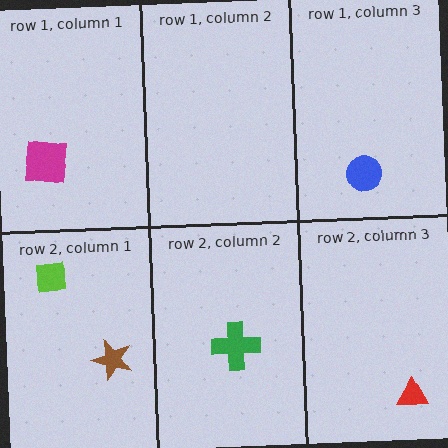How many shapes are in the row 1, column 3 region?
1.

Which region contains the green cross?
The row 2, column 2 region.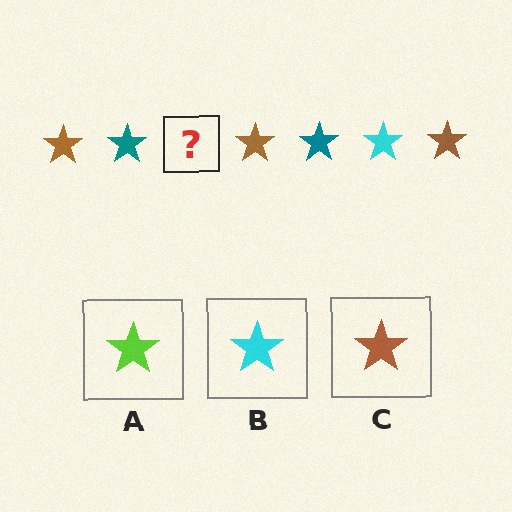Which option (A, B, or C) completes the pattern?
B.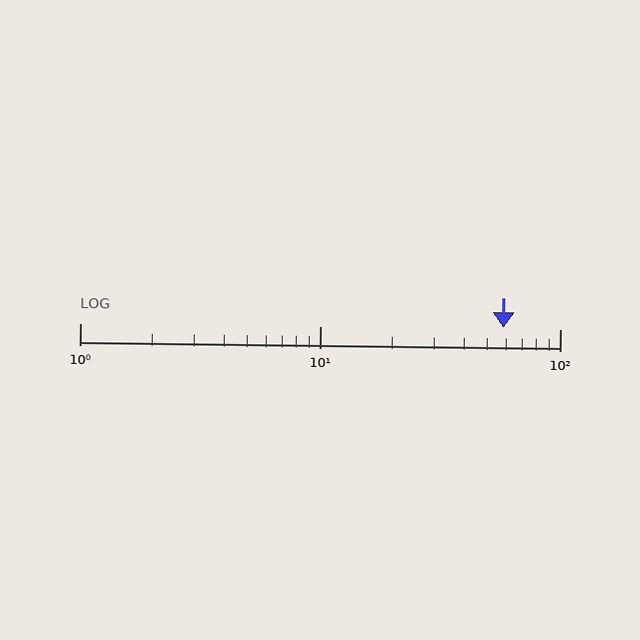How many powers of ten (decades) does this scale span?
The scale spans 2 decades, from 1 to 100.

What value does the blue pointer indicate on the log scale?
The pointer indicates approximately 58.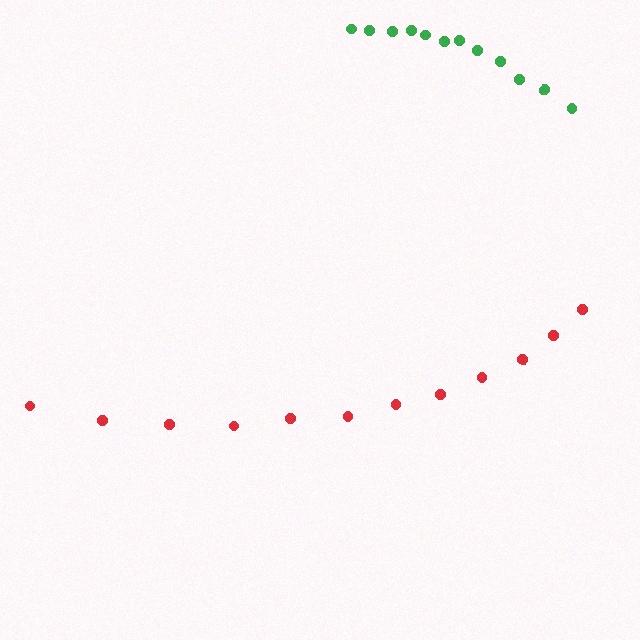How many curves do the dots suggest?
There are 2 distinct paths.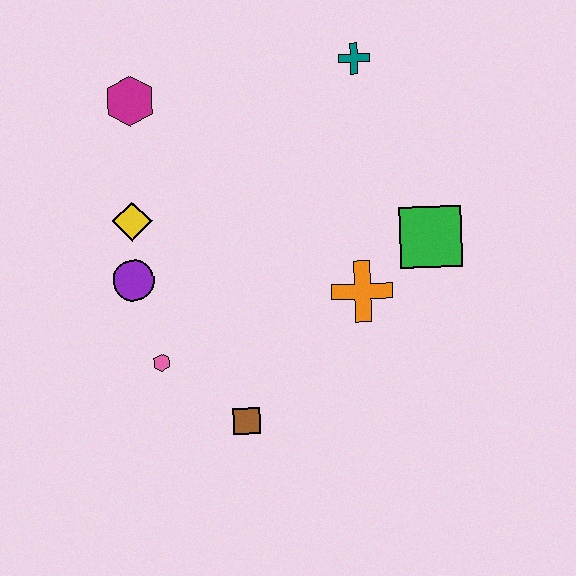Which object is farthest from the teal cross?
The brown square is farthest from the teal cross.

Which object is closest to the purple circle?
The yellow diamond is closest to the purple circle.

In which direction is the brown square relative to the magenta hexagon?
The brown square is below the magenta hexagon.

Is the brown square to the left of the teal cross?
Yes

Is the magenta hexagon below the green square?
No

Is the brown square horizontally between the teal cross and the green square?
No